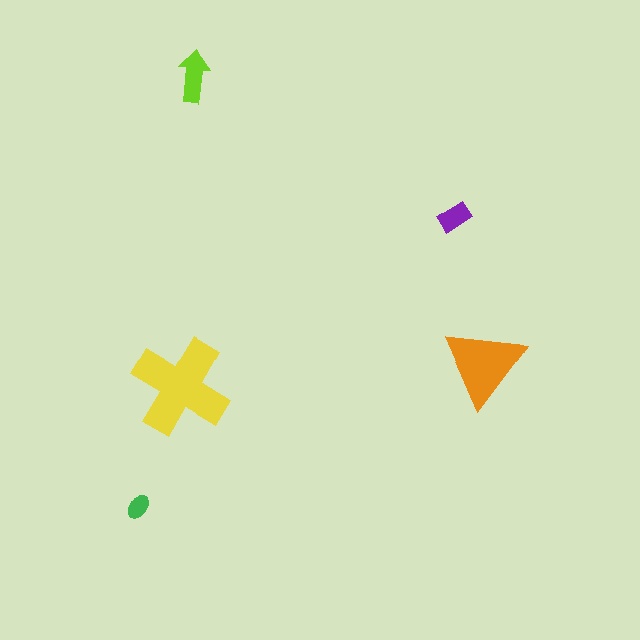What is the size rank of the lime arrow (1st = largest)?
3rd.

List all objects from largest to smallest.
The yellow cross, the orange triangle, the lime arrow, the purple rectangle, the green ellipse.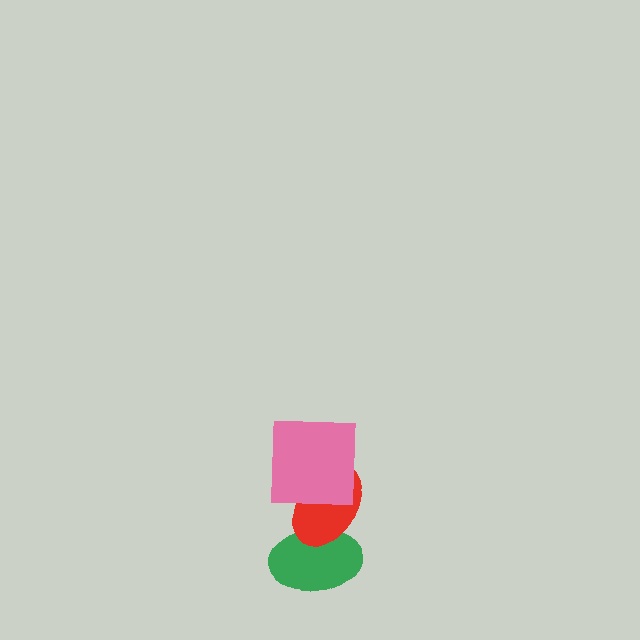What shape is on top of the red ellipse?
The pink square is on top of the red ellipse.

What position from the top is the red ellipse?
The red ellipse is 2nd from the top.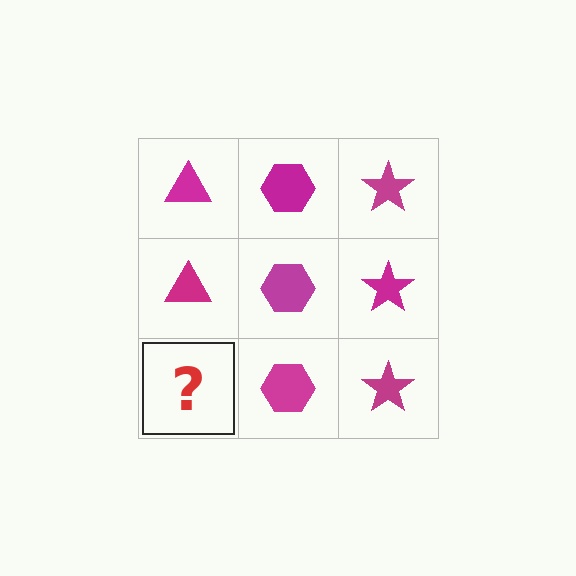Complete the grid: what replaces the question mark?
The question mark should be replaced with a magenta triangle.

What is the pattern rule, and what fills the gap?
The rule is that each column has a consistent shape. The gap should be filled with a magenta triangle.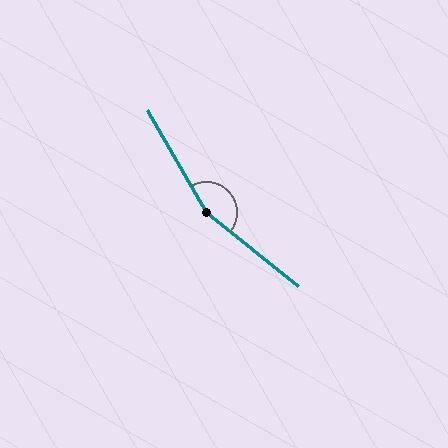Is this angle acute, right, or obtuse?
It is obtuse.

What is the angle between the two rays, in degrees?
Approximately 159 degrees.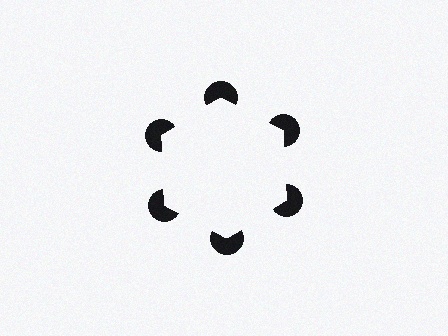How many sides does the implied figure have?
6 sides.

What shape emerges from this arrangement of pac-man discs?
An illusory hexagon — its edges are inferred from the aligned wedge cuts in the pac-man discs, not physically drawn.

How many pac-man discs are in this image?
There are 6 — one at each vertex of the illusory hexagon.